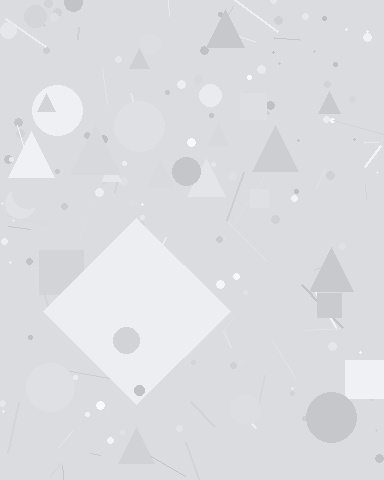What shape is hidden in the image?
A diamond is hidden in the image.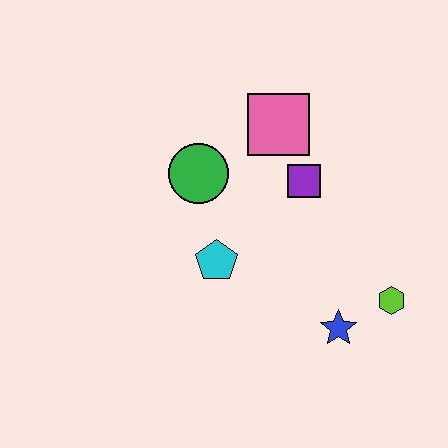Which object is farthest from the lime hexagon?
The green circle is farthest from the lime hexagon.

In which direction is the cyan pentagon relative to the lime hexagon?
The cyan pentagon is to the left of the lime hexagon.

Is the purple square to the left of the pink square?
No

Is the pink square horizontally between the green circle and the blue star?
Yes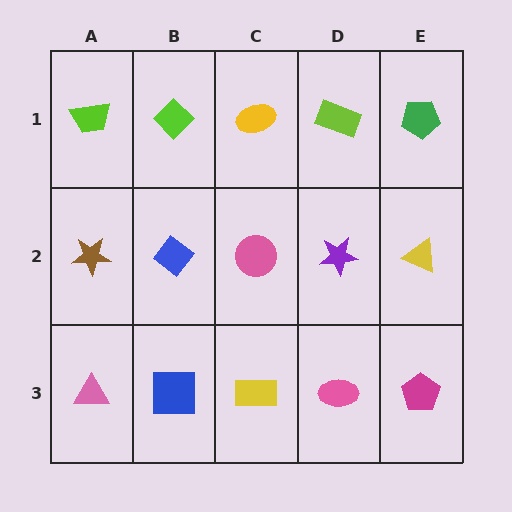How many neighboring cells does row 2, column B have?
4.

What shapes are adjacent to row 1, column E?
A yellow triangle (row 2, column E), a lime rectangle (row 1, column D).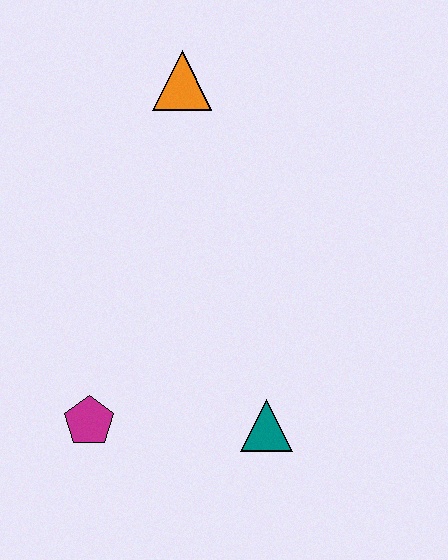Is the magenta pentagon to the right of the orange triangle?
No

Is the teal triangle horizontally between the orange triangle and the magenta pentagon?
No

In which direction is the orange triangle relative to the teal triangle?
The orange triangle is above the teal triangle.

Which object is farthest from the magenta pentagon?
The orange triangle is farthest from the magenta pentagon.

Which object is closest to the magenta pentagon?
The teal triangle is closest to the magenta pentagon.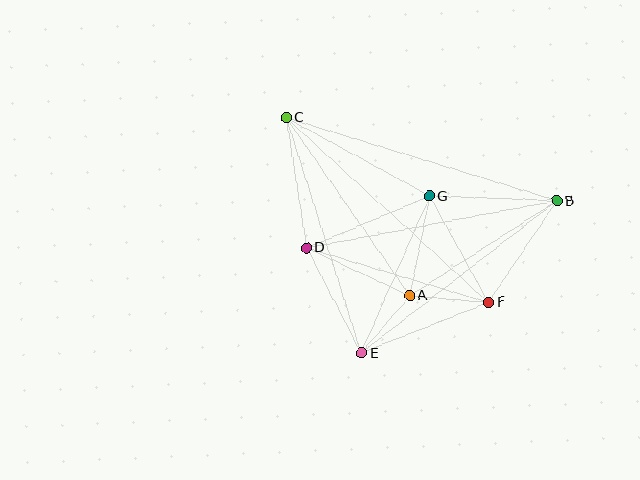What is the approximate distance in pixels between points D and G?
The distance between D and G is approximately 133 pixels.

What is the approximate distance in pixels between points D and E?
The distance between D and E is approximately 119 pixels.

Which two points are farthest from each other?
Points B and C are farthest from each other.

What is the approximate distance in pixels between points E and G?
The distance between E and G is approximately 171 pixels.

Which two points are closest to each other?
Points A and E are closest to each other.